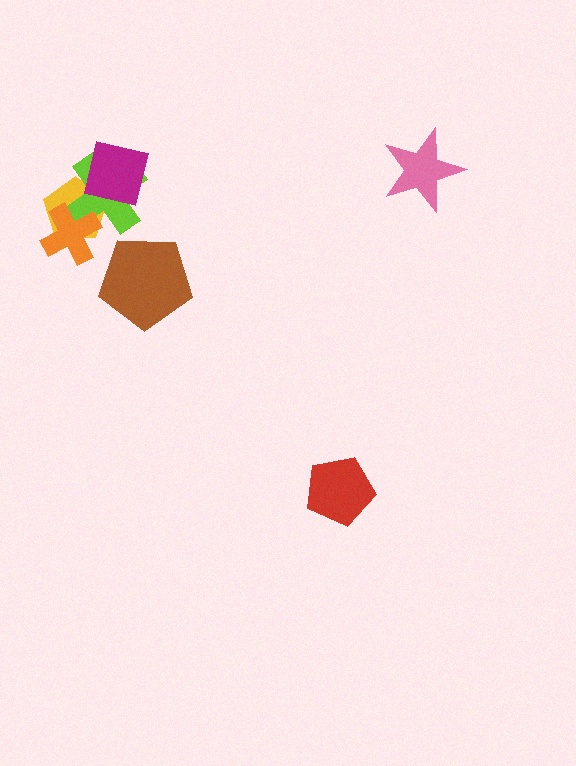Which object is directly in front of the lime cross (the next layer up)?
The magenta square is directly in front of the lime cross.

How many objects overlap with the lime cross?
3 objects overlap with the lime cross.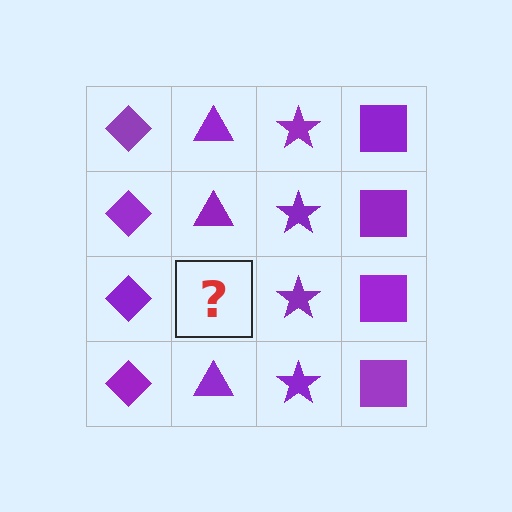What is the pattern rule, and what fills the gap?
The rule is that each column has a consistent shape. The gap should be filled with a purple triangle.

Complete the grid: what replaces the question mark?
The question mark should be replaced with a purple triangle.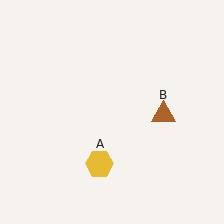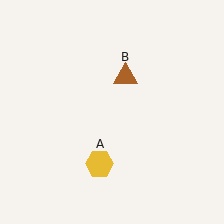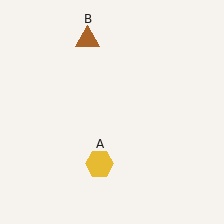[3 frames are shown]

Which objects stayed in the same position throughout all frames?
Yellow hexagon (object A) remained stationary.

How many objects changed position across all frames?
1 object changed position: brown triangle (object B).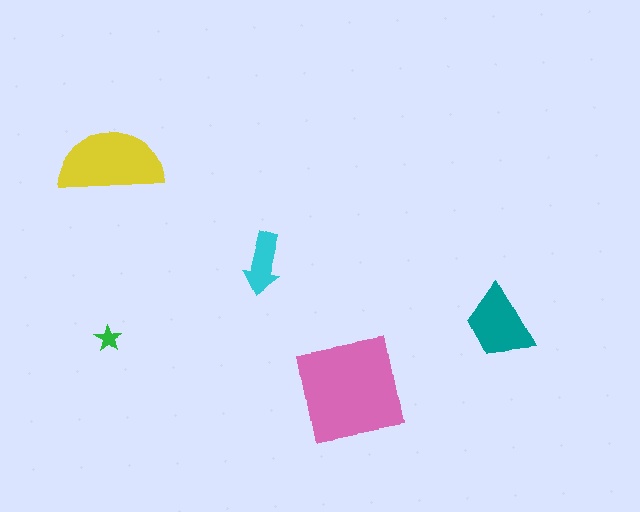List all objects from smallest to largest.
The green star, the cyan arrow, the teal trapezoid, the yellow semicircle, the pink square.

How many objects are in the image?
There are 5 objects in the image.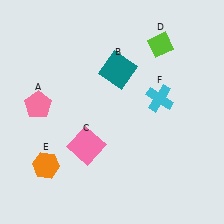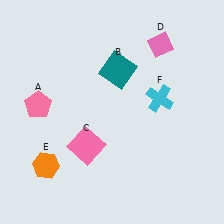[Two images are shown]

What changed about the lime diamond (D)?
In Image 1, D is lime. In Image 2, it changed to pink.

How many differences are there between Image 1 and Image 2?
There is 1 difference between the two images.